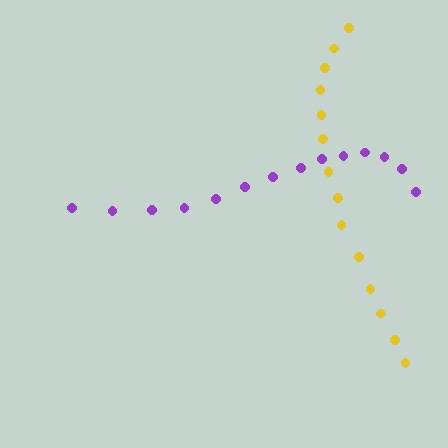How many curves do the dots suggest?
There are 2 distinct paths.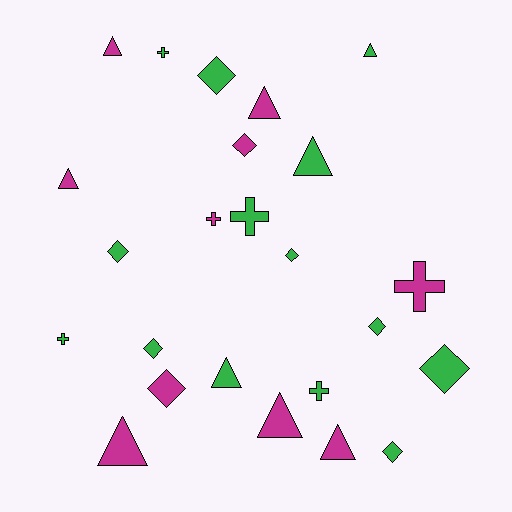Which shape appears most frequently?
Diamond, with 9 objects.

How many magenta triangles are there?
There are 6 magenta triangles.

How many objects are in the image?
There are 24 objects.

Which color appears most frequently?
Green, with 14 objects.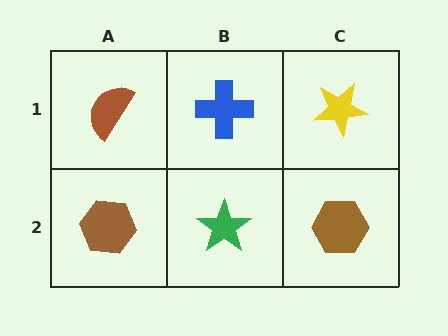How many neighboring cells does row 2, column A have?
2.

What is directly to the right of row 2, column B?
A brown hexagon.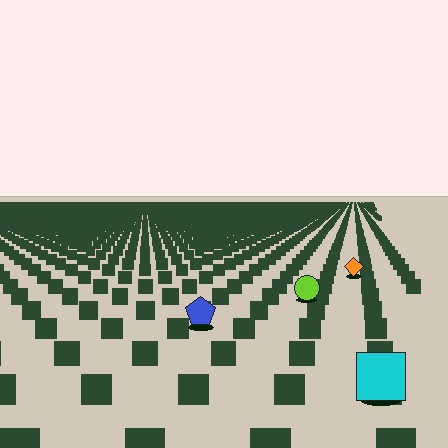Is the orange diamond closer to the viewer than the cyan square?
No. The cyan square is closer — you can tell from the texture gradient: the ground texture is coarser near it.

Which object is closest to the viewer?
The cyan square is closest. The texture marks near it are larger and more spread out.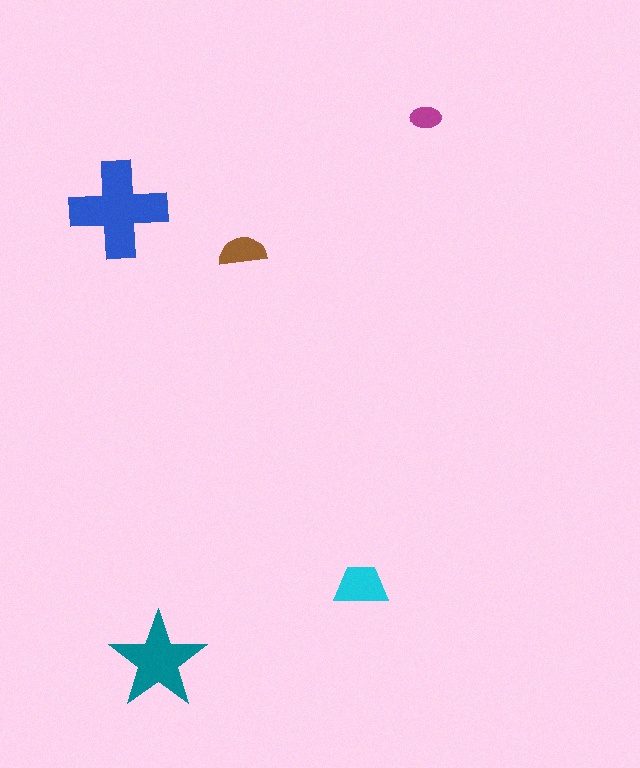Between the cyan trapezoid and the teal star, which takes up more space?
The teal star.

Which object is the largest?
The blue cross.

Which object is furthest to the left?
The blue cross is leftmost.